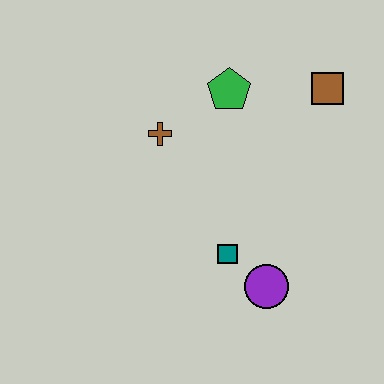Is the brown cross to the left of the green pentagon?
Yes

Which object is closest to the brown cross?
The green pentagon is closest to the brown cross.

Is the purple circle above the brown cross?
No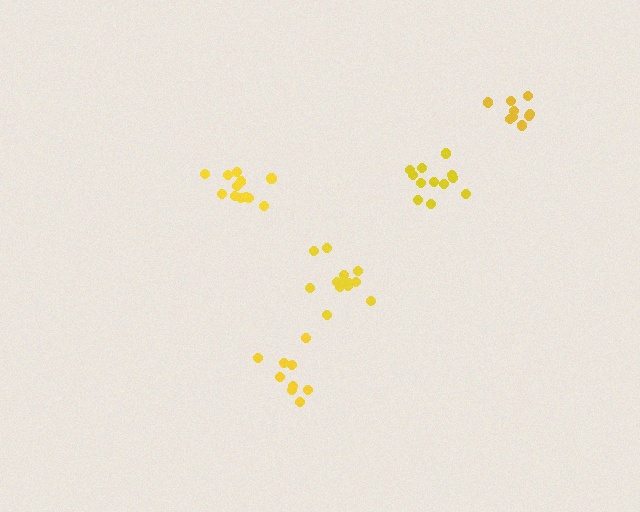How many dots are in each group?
Group 1: 12 dots, Group 2: 14 dots, Group 3: 9 dots, Group 4: 9 dots, Group 5: 12 dots (56 total).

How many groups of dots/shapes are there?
There are 5 groups.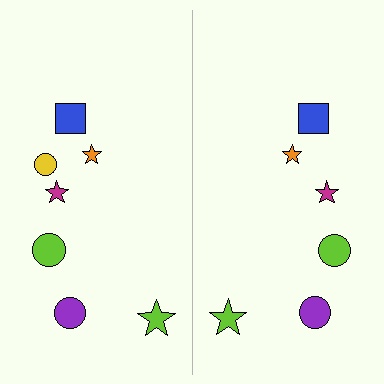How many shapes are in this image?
There are 13 shapes in this image.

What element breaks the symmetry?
A yellow circle is missing from the right side.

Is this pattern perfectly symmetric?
No, the pattern is not perfectly symmetric. A yellow circle is missing from the right side.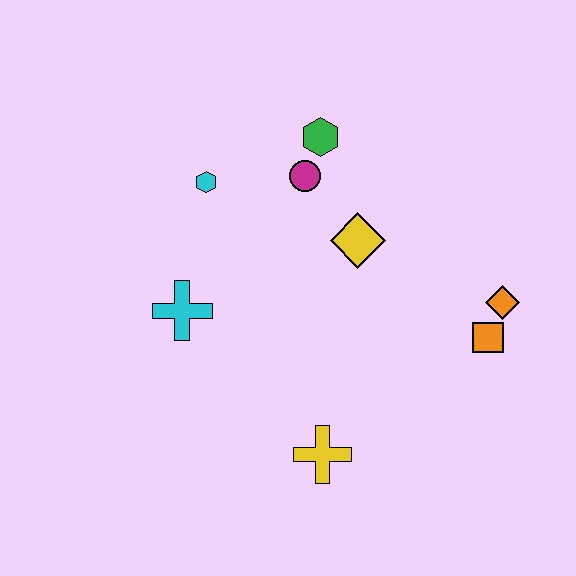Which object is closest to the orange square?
The orange diamond is closest to the orange square.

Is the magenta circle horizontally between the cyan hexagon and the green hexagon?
Yes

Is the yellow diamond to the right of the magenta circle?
Yes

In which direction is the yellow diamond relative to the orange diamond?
The yellow diamond is to the left of the orange diamond.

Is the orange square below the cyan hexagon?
Yes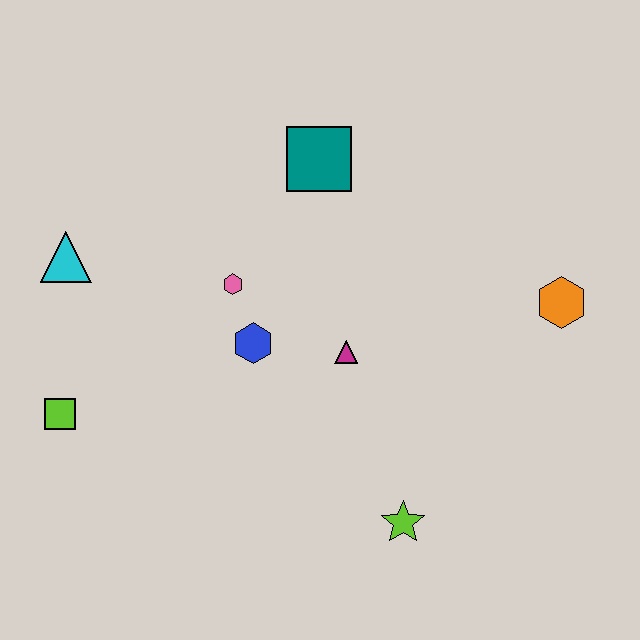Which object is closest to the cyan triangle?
The lime square is closest to the cyan triangle.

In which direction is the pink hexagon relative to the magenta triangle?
The pink hexagon is to the left of the magenta triangle.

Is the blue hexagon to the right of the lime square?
Yes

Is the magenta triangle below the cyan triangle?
Yes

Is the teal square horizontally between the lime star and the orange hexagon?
No